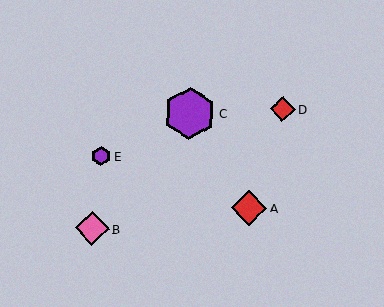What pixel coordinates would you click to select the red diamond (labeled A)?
Click at (249, 208) to select the red diamond A.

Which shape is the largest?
The purple hexagon (labeled C) is the largest.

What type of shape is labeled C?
Shape C is a purple hexagon.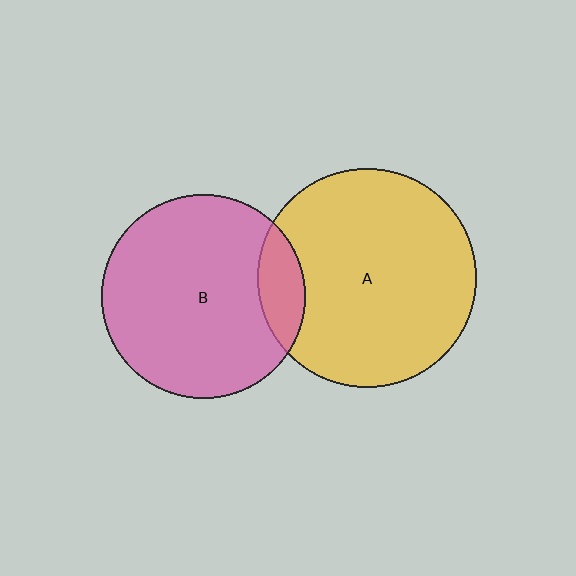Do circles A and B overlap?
Yes.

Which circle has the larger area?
Circle A (yellow).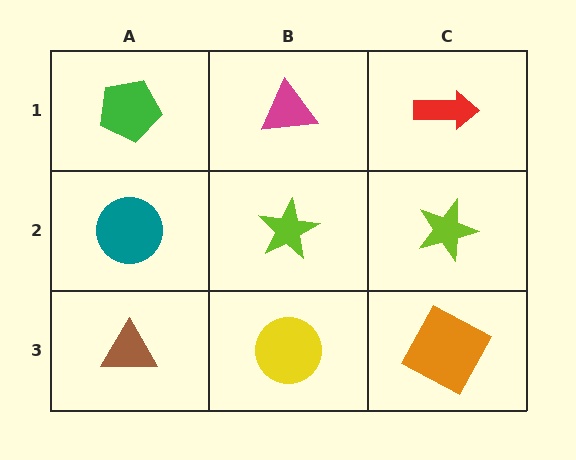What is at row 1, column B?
A magenta triangle.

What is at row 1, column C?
A red arrow.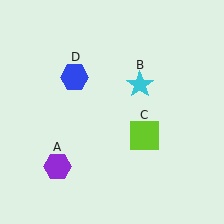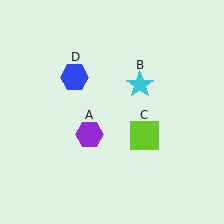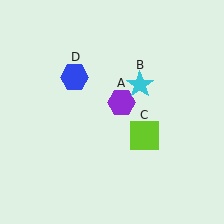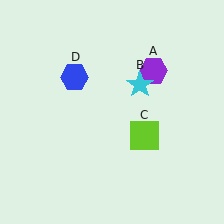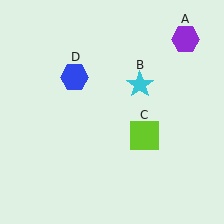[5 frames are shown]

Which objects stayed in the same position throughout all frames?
Cyan star (object B) and lime square (object C) and blue hexagon (object D) remained stationary.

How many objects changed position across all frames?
1 object changed position: purple hexagon (object A).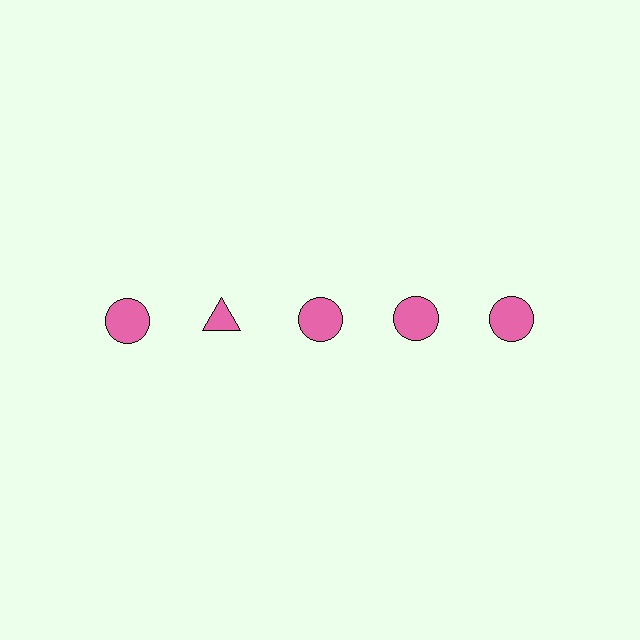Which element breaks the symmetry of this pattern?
The pink triangle in the top row, second from left column breaks the symmetry. All other shapes are pink circles.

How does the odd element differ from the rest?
It has a different shape: triangle instead of circle.